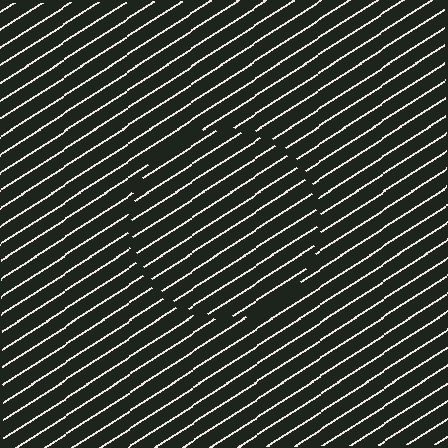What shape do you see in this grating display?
An illusory circle. The interior of the shape contains the same grating, shifted by half a period — the contour is defined by the phase discontinuity where line-ends from the inner and outer gratings abut.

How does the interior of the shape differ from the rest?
The interior of the shape contains the same grating, shifted by half a period — the contour is defined by the phase discontinuity where line-ends from the inner and outer gratings abut.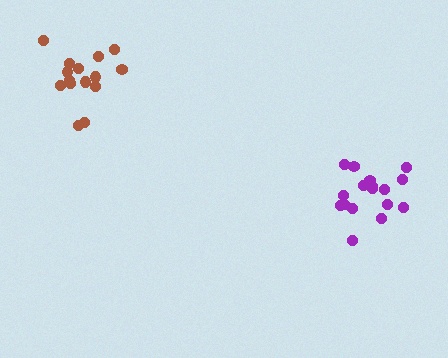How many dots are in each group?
Group 1: 15 dots, Group 2: 17 dots (32 total).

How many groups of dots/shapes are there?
There are 2 groups.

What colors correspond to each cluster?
The clusters are colored: brown, purple.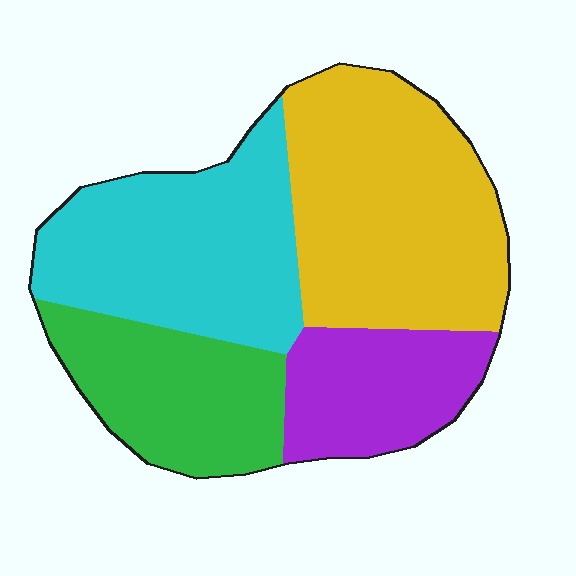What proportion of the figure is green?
Green covers roughly 20% of the figure.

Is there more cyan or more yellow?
Yellow.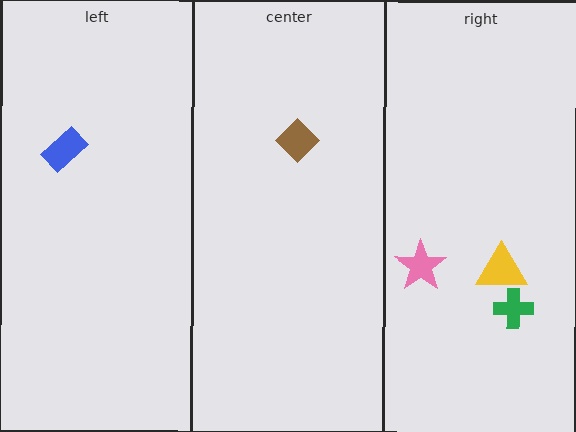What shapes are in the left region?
The blue rectangle.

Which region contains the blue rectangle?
The left region.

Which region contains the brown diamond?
The center region.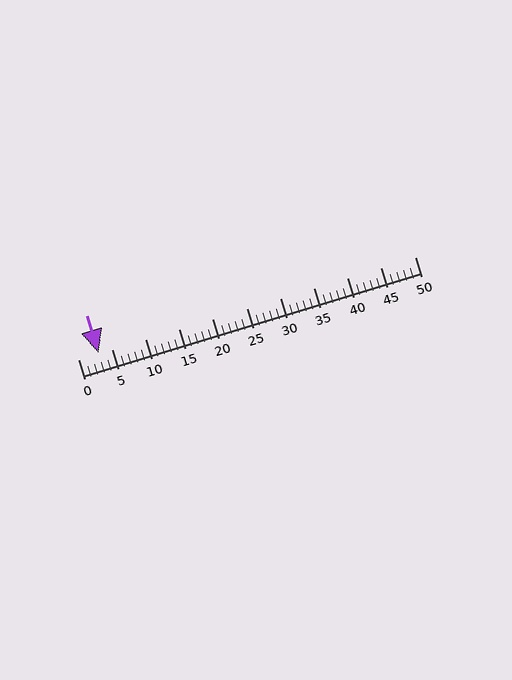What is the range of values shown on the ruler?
The ruler shows values from 0 to 50.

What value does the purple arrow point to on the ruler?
The purple arrow points to approximately 3.